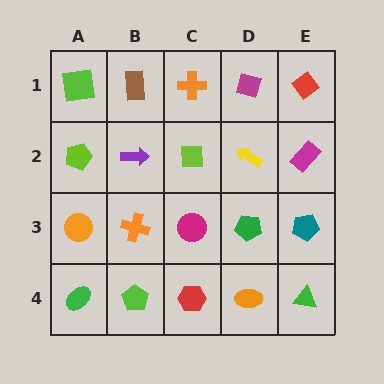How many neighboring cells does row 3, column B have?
4.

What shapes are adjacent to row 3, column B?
A purple arrow (row 2, column B), a lime pentagon (row 4, column B), an orange circle (row 3, column A), a magenta circle (row 3, column C).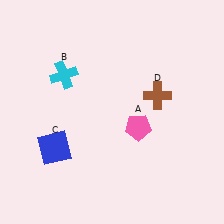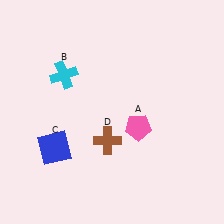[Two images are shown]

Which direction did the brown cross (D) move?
The brown cross (D) moved left.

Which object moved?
The brown cross (D) moved left.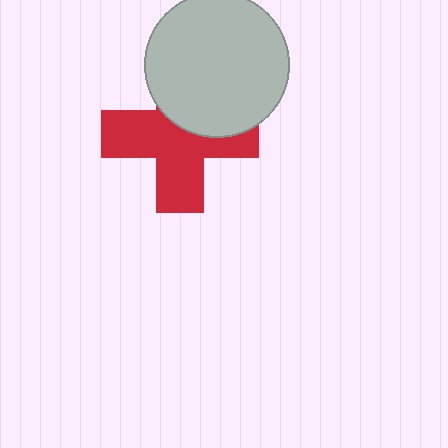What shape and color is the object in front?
The object in front is a light gray circle.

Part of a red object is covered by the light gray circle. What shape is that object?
It is a cross.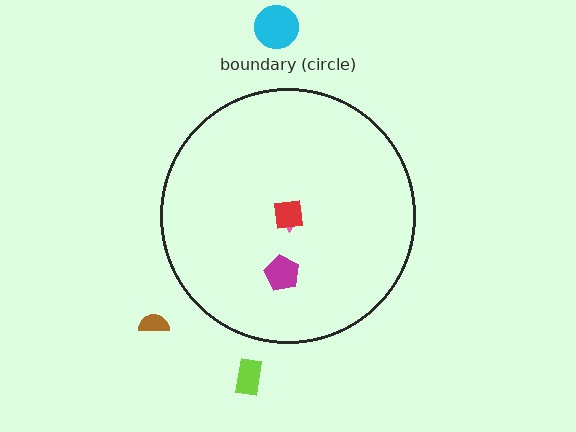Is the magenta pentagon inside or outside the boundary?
Inside.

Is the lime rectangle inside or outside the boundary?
Outside.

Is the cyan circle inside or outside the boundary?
Outside.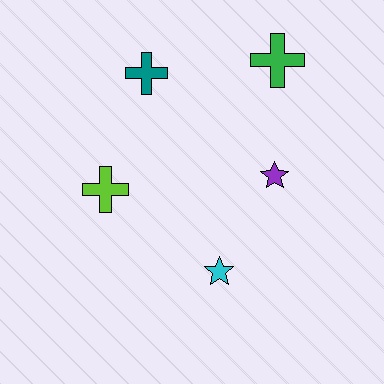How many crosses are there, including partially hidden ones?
There are 3 crosses.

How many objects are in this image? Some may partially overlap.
There are 5 objects.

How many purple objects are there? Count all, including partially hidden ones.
There is 1 purple object.